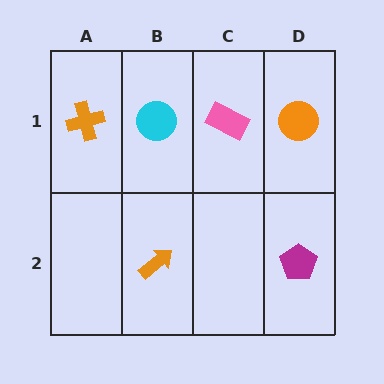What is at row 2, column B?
An orange arrow.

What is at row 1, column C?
A pink rectangle.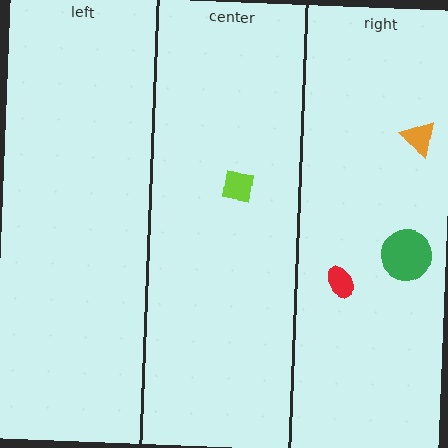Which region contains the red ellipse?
The right region.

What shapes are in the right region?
The green circle, the orange triangle, the red ellipse.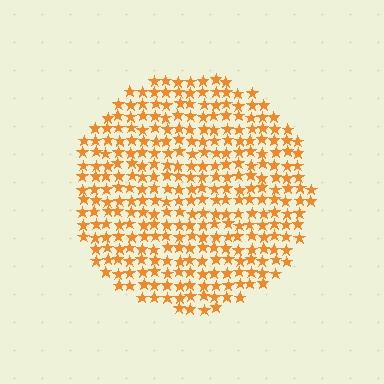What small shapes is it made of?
It is made of small stars.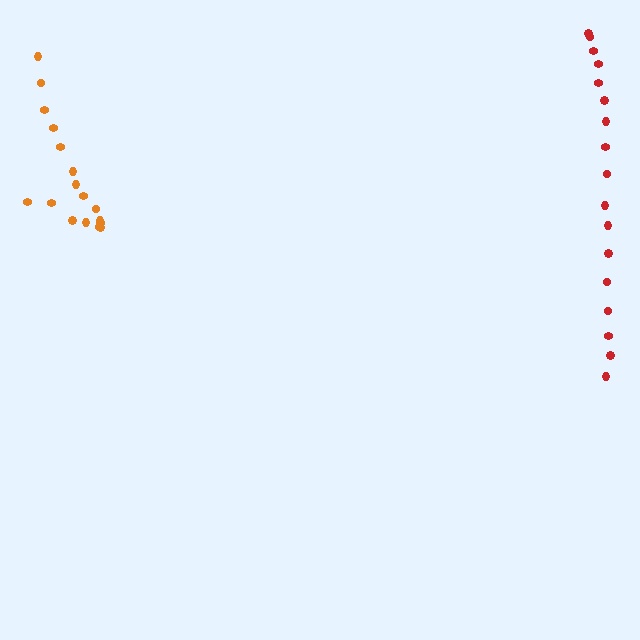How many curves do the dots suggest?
There are 2 distinct paths.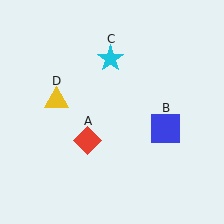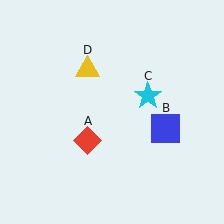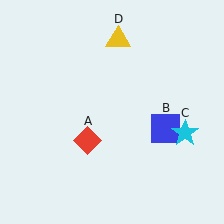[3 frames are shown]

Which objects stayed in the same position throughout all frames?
Red diamond (object A) and blue square (object B) remained stationary.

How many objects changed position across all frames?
2 objects changed position: cyan star (object C), yellow triangle (object D).